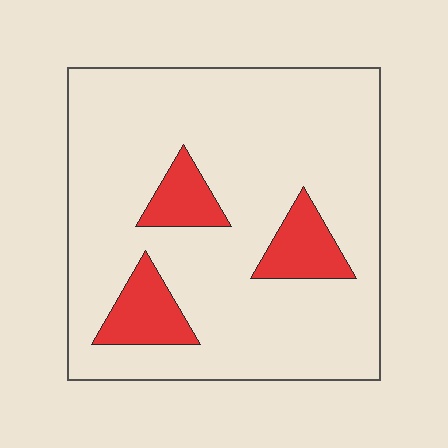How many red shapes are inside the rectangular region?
3.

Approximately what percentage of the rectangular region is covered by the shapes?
Approximately 15%.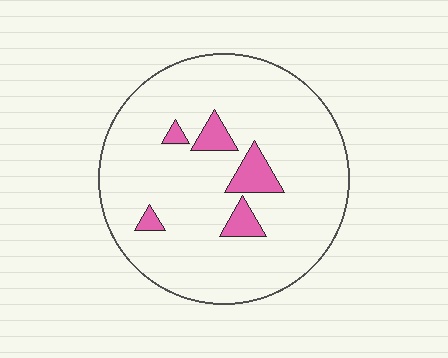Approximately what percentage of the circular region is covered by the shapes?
Approximately 10%.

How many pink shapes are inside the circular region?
5.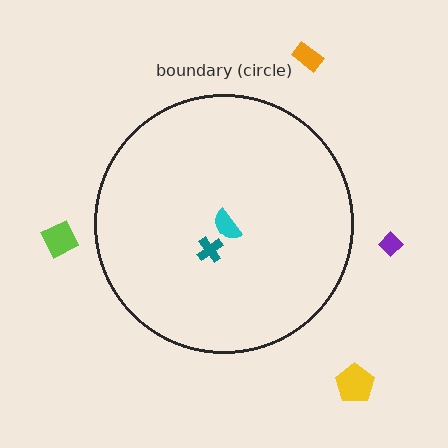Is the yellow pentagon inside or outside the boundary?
Outside.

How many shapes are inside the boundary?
2 inside, 4 outside.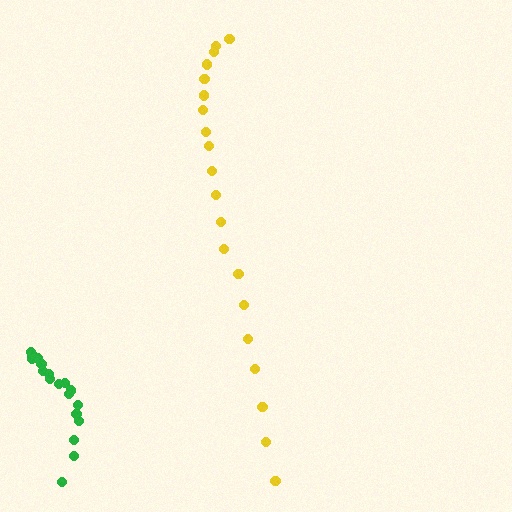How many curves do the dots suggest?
There are 2 distinct paths.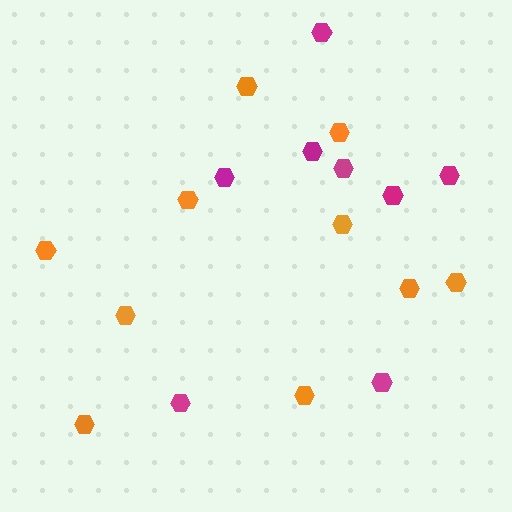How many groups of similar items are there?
There are 2 groups: one group of magenta hexagons (8) and one group of orange hexagons (10).